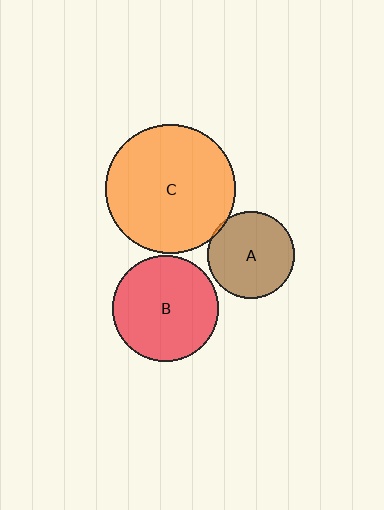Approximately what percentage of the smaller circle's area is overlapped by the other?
Approximately 5%.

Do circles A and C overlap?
Yes.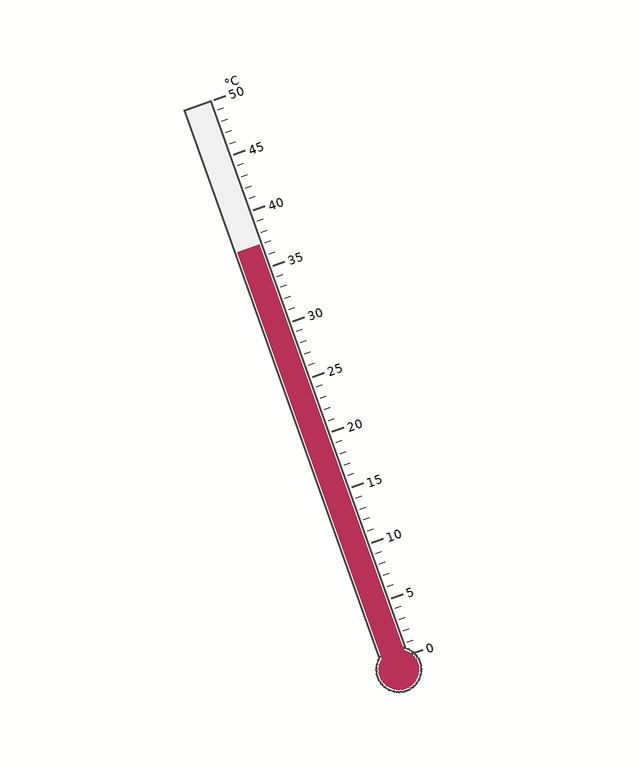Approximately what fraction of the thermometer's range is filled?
The thermometer is filled to approximately 75% of its range.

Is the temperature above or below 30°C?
The temperature is above 30°C.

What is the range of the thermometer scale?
The thermometer scale ranges from 0°C to 50°C.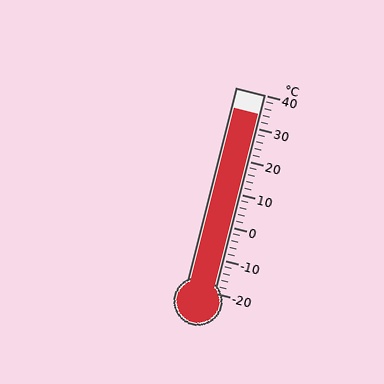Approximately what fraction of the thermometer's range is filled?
The thermometer is filled to approximately 90% of its range.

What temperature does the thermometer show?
The thermometer shows approximately 34°C.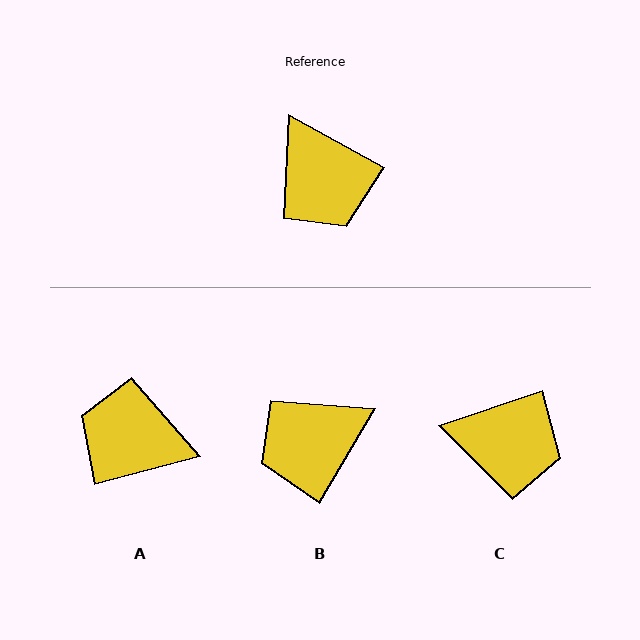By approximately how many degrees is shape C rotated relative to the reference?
Approximately 48 degrees counter-clockwise.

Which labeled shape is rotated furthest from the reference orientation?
A, about 136 degrees away.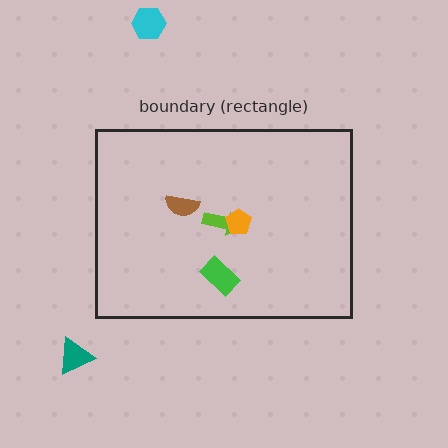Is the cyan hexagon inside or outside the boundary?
Outside.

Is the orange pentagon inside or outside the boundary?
Inside.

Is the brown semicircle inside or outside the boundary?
Inside.